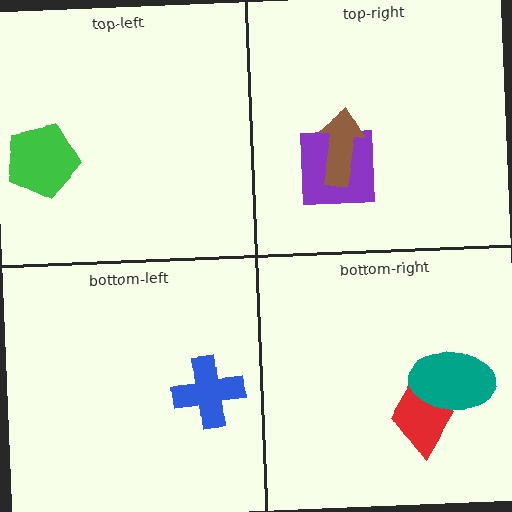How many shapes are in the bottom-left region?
1.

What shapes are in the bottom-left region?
The blue cross.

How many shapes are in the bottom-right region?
2.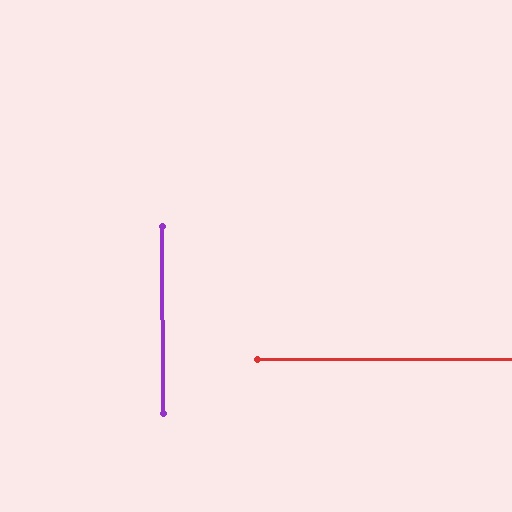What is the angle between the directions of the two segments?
Approximately 89 degrees.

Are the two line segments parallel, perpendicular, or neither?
Perpendicular — they meet at approximately 89°.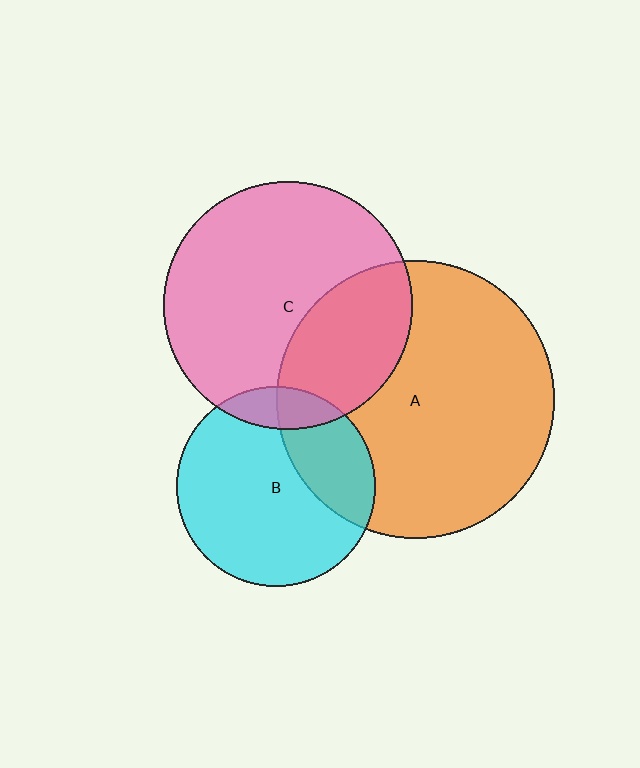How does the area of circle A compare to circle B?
Approximately 1.9 times.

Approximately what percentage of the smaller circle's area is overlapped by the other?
Approximately 30%.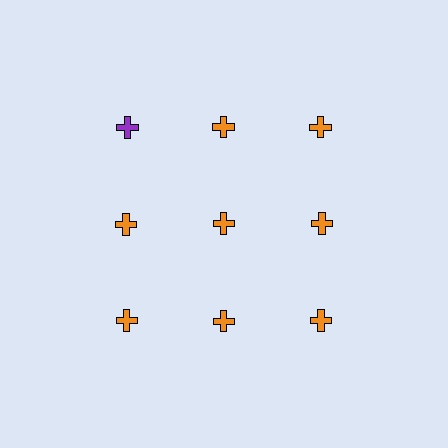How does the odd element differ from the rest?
It has a different color: purple instead of orange.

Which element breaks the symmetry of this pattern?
The purple cross in the top row, leftmost column breaks the symmetry. All other shapes are orange crosses.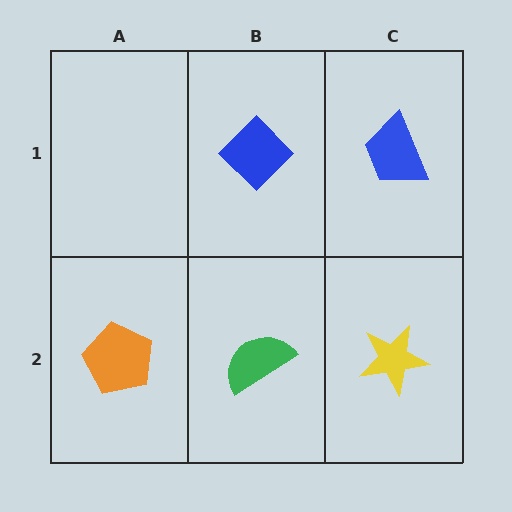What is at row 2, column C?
A yellow star.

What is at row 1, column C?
A blue trapezoid.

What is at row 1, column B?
A blue diamond.